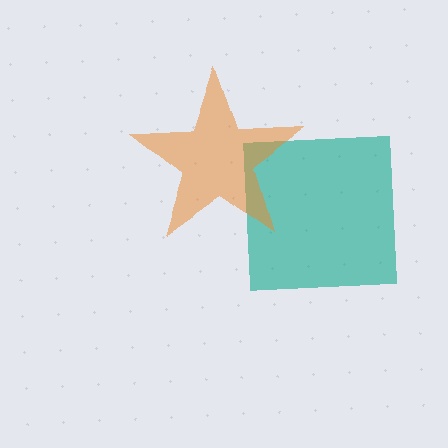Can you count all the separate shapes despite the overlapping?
Yes, there are 2 separate shapes.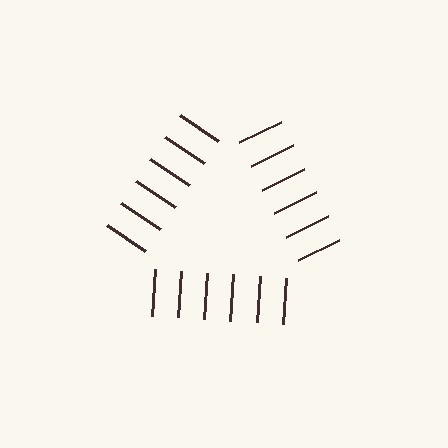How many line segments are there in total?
18 — 6 along each of the 3 edges.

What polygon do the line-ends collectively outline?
An illusory triangle — the line segments terminate on its edges but no continuous stroke is drawn.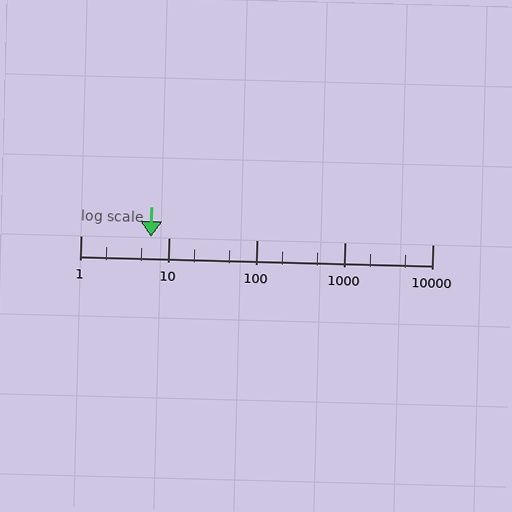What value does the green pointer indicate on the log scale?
The pointer indicates approximately 6.3.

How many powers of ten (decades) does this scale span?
The scale spans 4 decades, from 1 to 10000.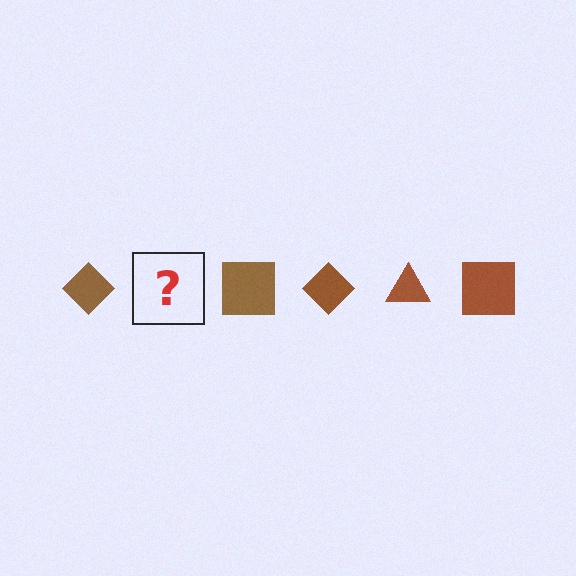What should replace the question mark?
The question mark should be replaced with a brown triangle.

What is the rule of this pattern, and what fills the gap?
The rule is that the pattern cycles through diamond, triangle, square shapes in brown. The gap should be filled with a brown triangle.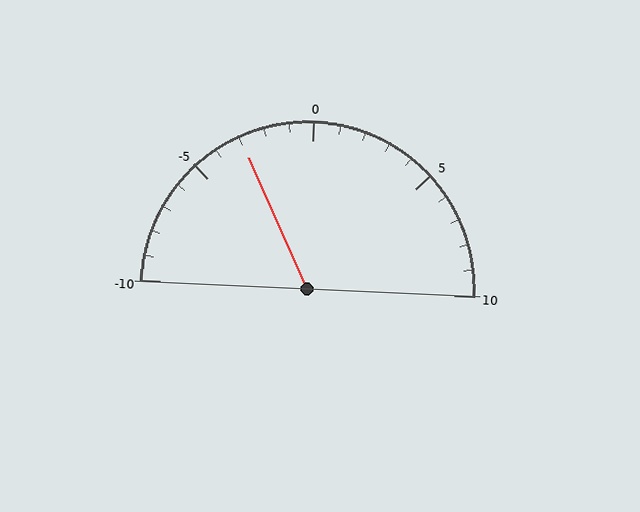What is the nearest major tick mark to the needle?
The nearest major tick mark is -5.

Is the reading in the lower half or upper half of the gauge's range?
The reading is in the lower half of the range (-10 to 10).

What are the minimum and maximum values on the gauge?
The gauge ranges from -10 to 10.